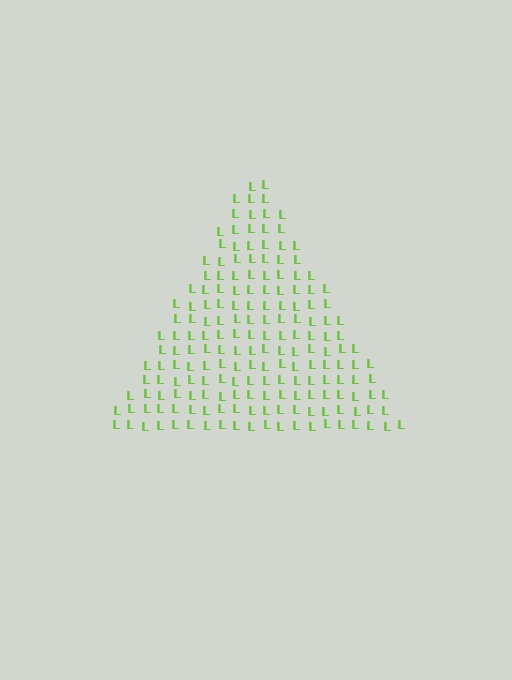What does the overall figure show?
The overall figure shows a triangle.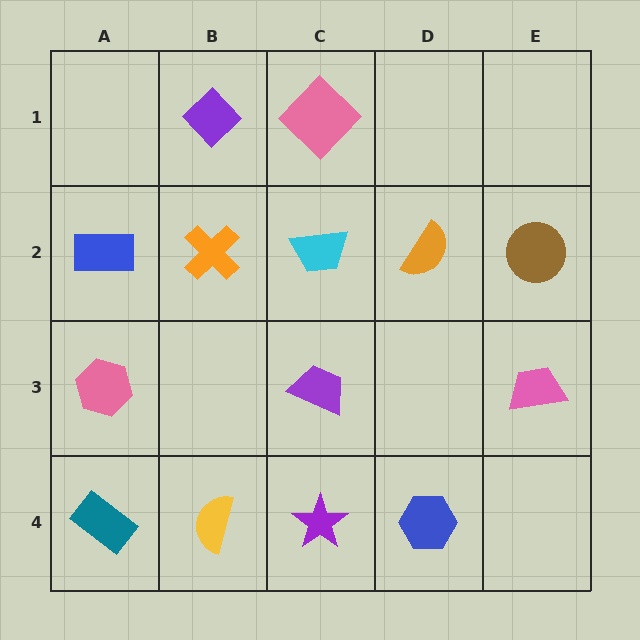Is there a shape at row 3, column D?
No, that cell is empty.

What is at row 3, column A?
A pink hexagon.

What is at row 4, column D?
A blue hexagon.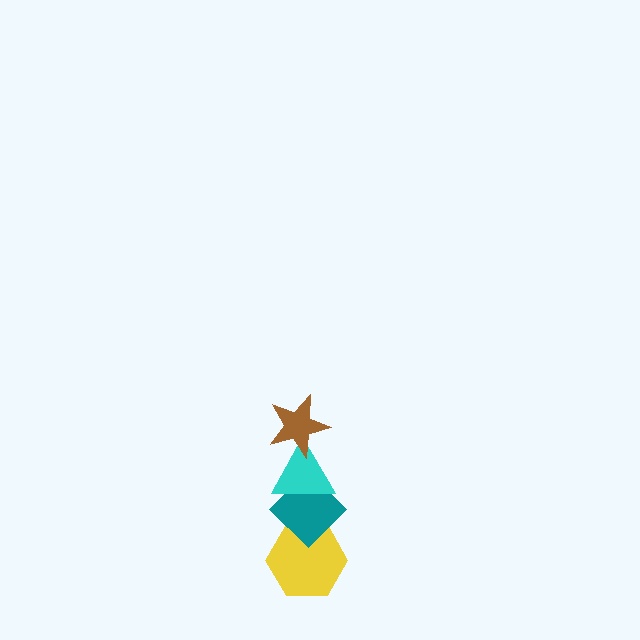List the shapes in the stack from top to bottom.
From top to bottom: the brown star, the cyan triangle, the teal diamond, the yellow hexagon.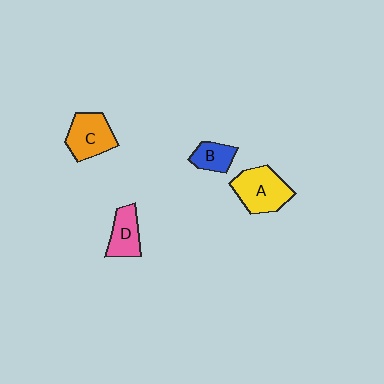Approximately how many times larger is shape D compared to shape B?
Approximately 1.3 times.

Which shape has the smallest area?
Shape B (blue).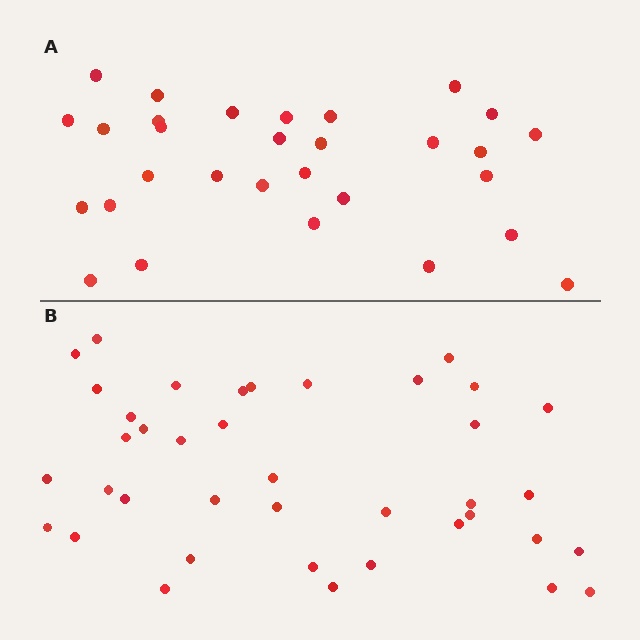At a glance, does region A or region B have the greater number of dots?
Region B (the bottom region) has more dots.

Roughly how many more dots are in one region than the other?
Region B has roughly 8 or so more dots than region A.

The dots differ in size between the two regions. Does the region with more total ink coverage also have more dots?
No. Region A has more total ink coverage because its dots are larger, but region B actually contains more individual dots. Total area can be misleading — the number of items is what matters here.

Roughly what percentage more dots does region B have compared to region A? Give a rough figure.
About 30% more.